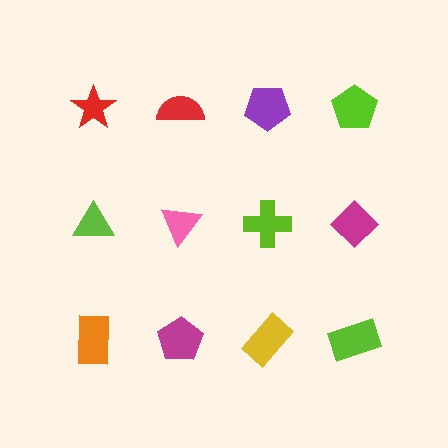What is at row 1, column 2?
A red semicircle.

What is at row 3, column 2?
A magenta pentagon.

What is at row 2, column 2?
A pink triangle.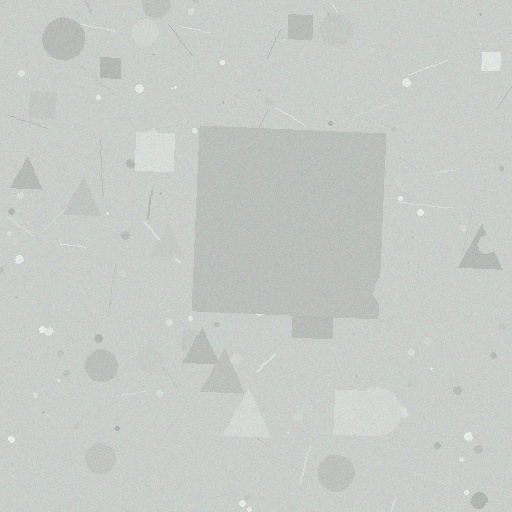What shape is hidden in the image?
A square is hidden in the image.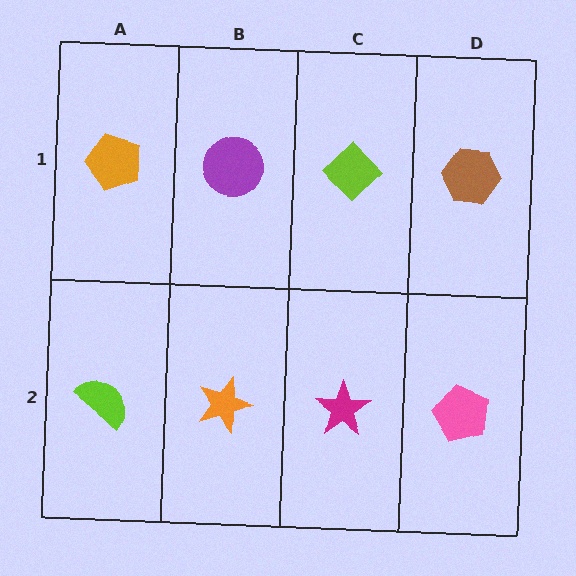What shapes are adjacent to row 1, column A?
A lime semicircle (row 2, column A), a purple circle (row 1, column B).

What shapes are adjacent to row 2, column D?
A brown hexagon (row 1, column D), a magenta star (row 2, column C).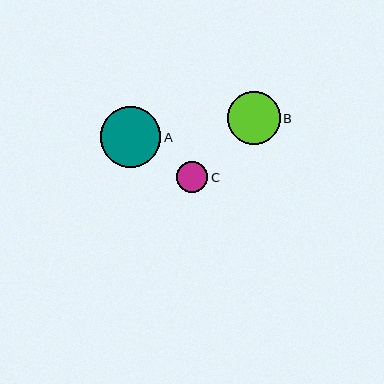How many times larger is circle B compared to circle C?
Circle B is approximately 1.7 times the size of circle C.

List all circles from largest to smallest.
From largest to smallest: A, B, C.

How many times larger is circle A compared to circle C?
Circle A is approximately 1.9 times the size of circle C.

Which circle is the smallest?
Circle C is the smallest with a size of approximately 31 pixels.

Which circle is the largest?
Circle A is the largest with a size of approximately 61 pixels.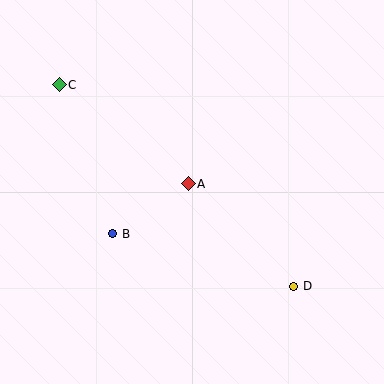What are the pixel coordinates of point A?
Point A is at (188, 184).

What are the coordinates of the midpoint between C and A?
The midpoint between C and A is at (124, 134).